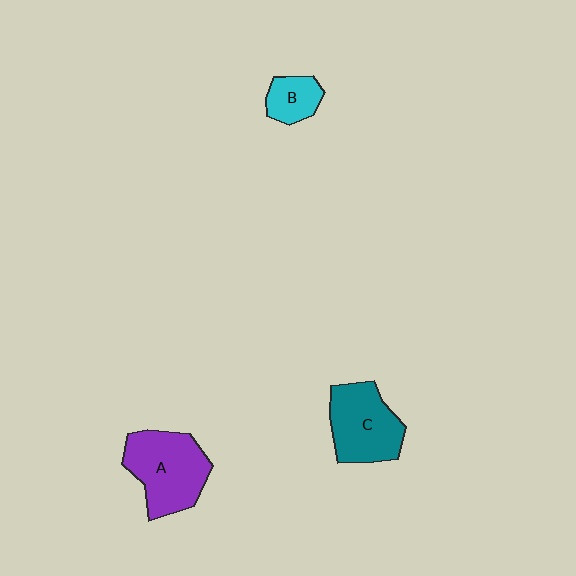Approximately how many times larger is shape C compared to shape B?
Approximately 2.2 times.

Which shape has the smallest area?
Shape B (cyan).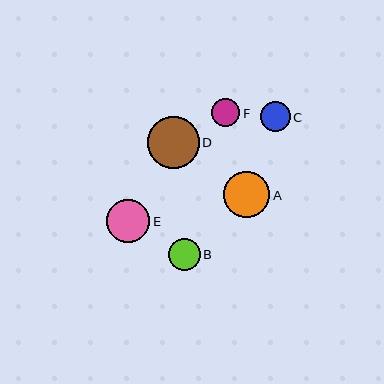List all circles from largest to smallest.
From largest to smallest: D, A, E, B, C, F.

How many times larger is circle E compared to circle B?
Circle E is approximately 1.4 times the size of circle B.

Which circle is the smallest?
Circle F is the smallest with a size of approximately 28 pixels.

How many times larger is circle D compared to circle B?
Circle D is approximately 1.6 times the size of circle B.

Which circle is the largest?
Circle D is the largest with a size of approximately 52 pixels.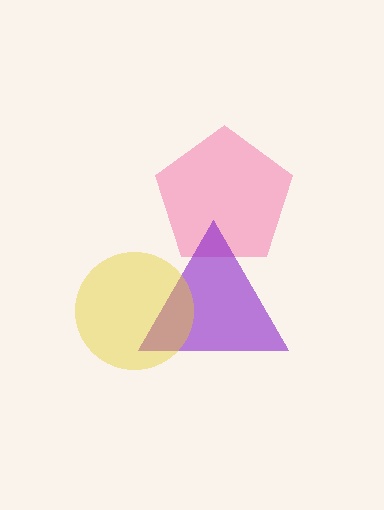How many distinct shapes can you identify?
There are 3 distinct shapes: a pink pentagon, a purple triangle, a yellow circle.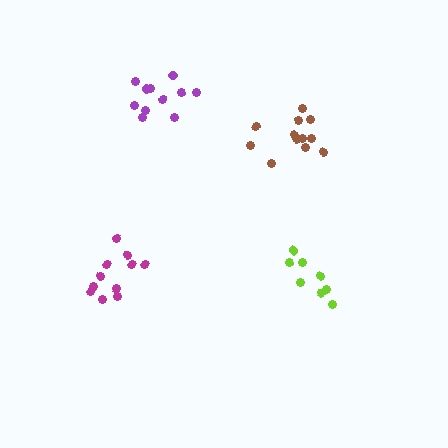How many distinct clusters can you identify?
There are 4 distinct clusters.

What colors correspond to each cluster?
The clusters are colored: magenta, brown, purple, lime.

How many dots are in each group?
Group 1: 11 dots, Group 2: 12 dots, Group 3: 11 dots, Group 4: 8 dots (42 total).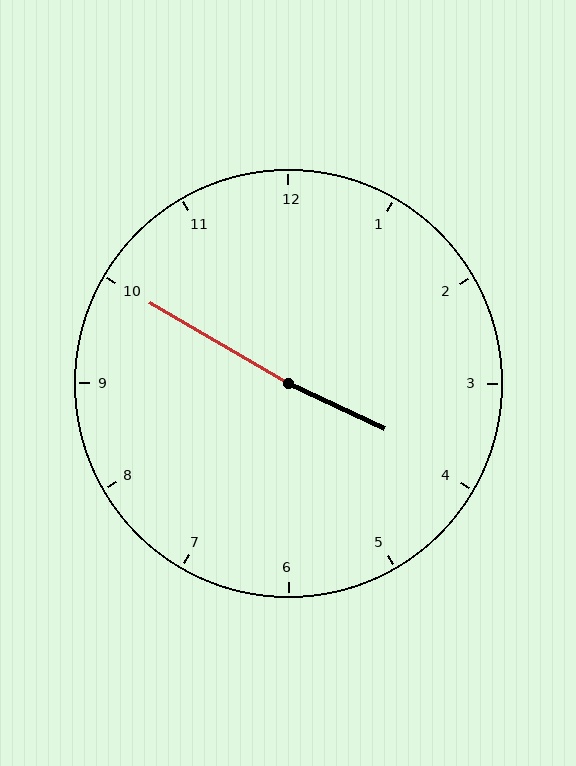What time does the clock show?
3:50.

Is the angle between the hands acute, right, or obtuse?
It is obtuse.